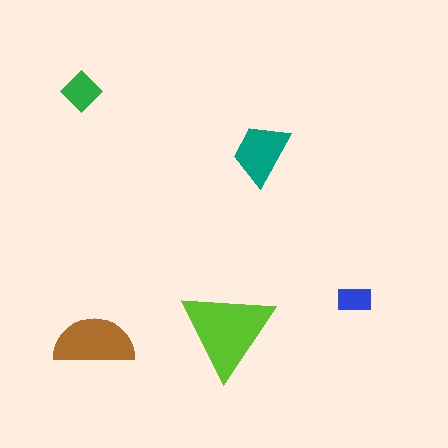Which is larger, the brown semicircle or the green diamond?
The brown semicircle.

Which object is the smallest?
The blue rectangle.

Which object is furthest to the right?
The blue rectangle is rightmost.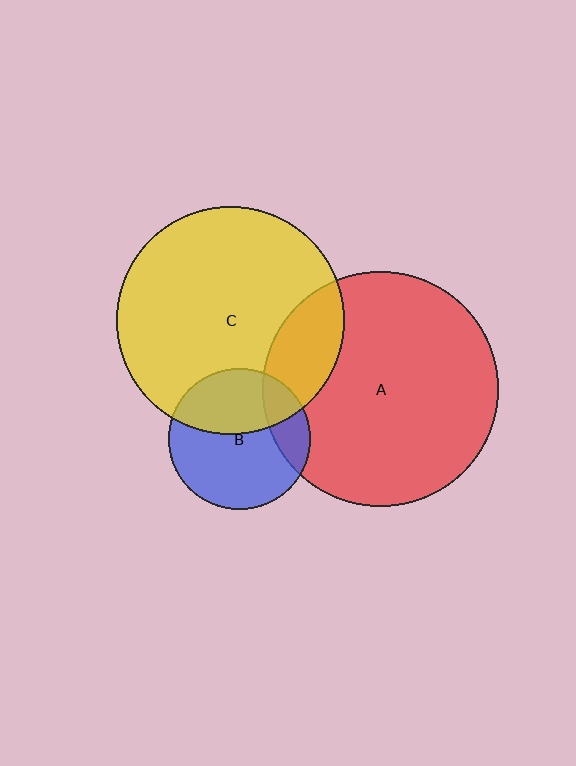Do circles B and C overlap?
Yes.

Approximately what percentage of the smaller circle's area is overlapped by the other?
Approximately 40%.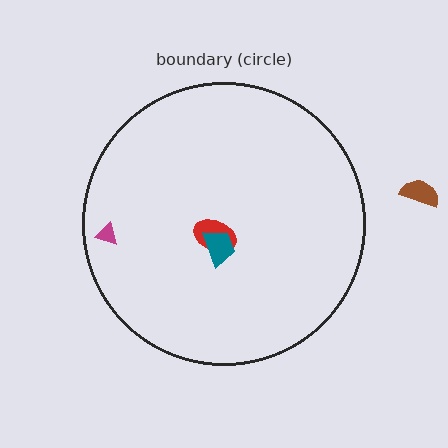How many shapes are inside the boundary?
3 inside, 1 outside.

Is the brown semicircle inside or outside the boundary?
Outside.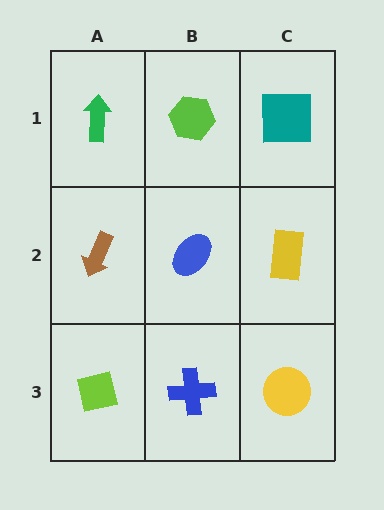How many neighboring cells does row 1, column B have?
3.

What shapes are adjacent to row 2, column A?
A green arrow (row 1, column A), a lime square (row 3, column A), a blue ellipse (row 2, column B).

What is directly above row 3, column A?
A brown arrow.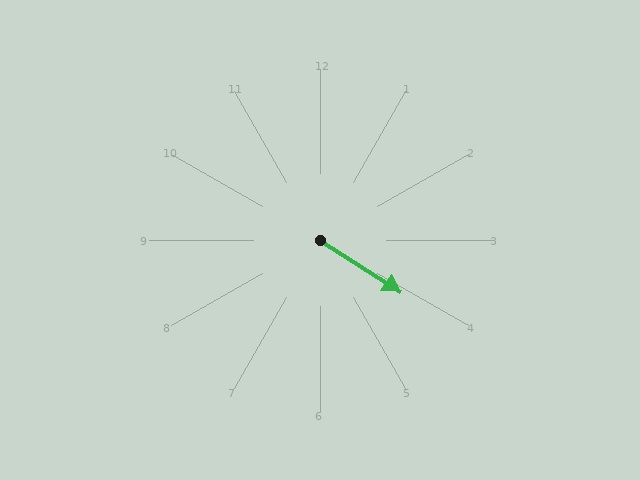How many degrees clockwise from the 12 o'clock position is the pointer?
Approximately 123 degrees.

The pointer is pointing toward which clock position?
Roughly 4 o'clock.